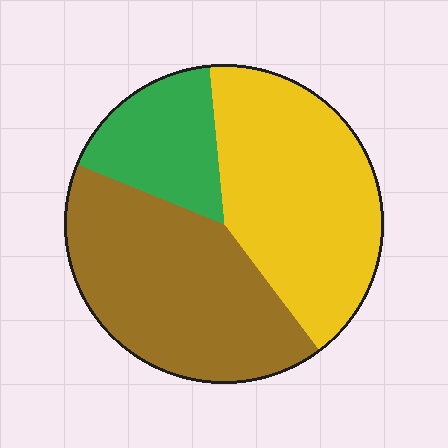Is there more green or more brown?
Brown.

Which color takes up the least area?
Green, at roughly 15%.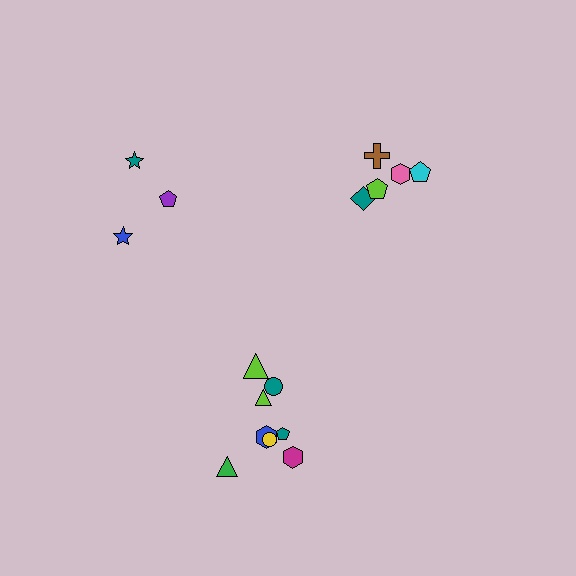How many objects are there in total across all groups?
There are 16 objects.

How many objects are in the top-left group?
There are 3 objects.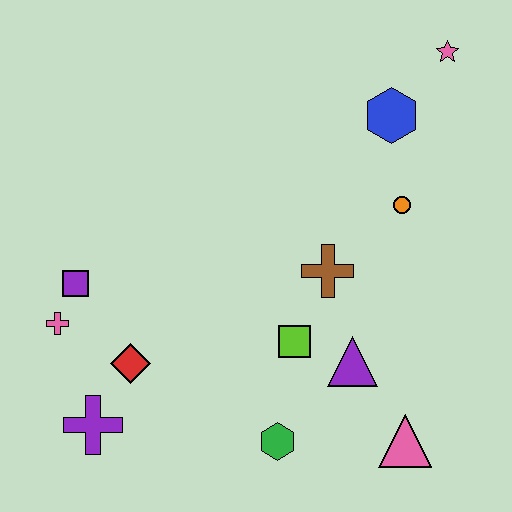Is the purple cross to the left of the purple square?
No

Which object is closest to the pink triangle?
The purple triangle is closest to the pink triangle.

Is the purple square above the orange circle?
No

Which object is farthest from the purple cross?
The pink star is farthest from the purple cross.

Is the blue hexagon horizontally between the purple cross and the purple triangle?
No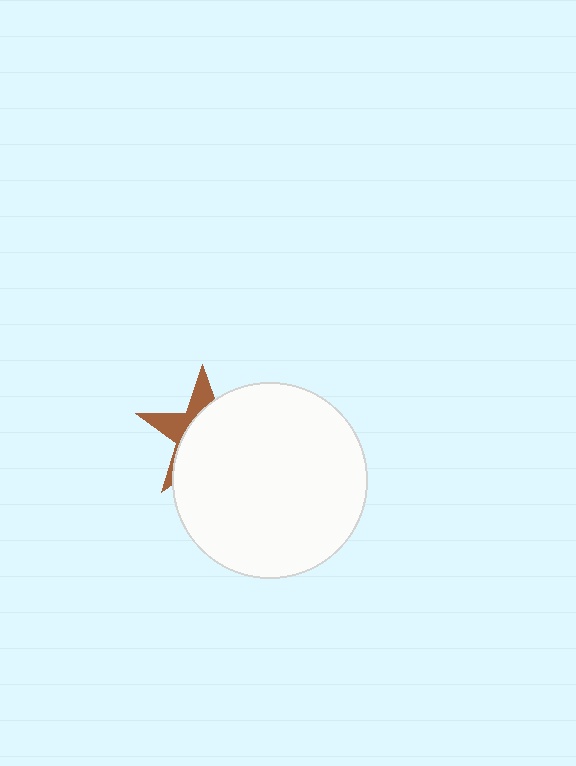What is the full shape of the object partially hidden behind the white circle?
The partially hidden object is a brown star.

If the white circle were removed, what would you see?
You would see the complete brown star.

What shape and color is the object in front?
The object in front is a white circle.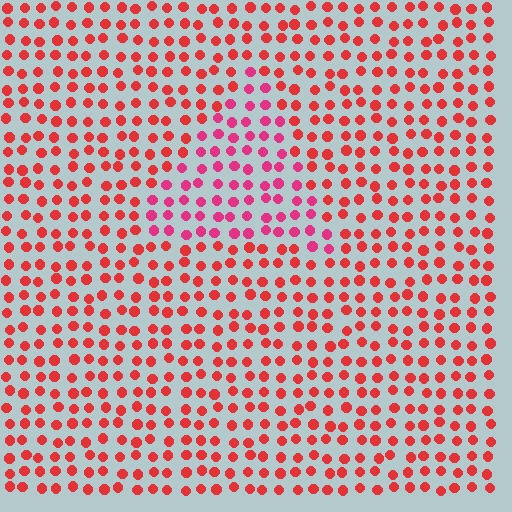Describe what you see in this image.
The image is filled with small red elements in a uniform arrangement. A triangle-shaped region is visible where the elements are tinted to a slightly different hue, forming a subtle color boundary.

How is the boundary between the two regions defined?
The boundary is defined purely by a slight shift in hue (about 26 degrees). Spacing, size, and orientation are identical on both sides.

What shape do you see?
I see a triangle.